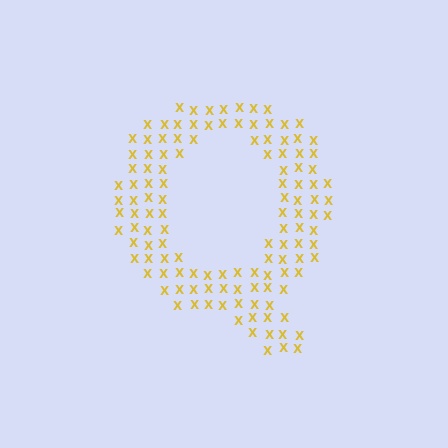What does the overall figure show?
The overall figure shows the letter Q.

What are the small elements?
The small elements are letter X's.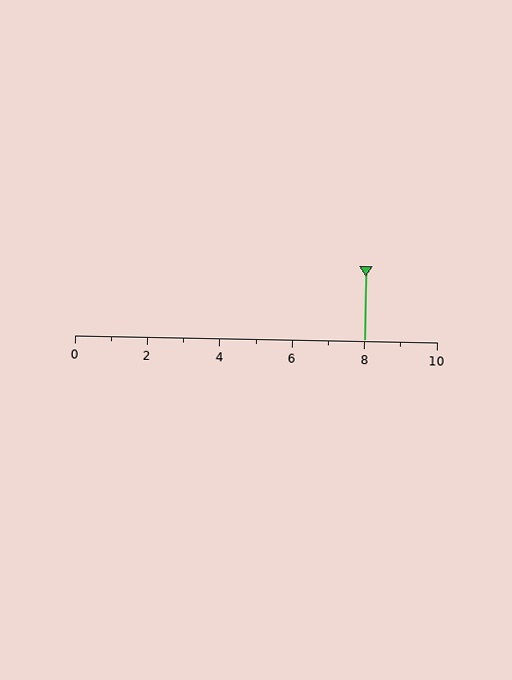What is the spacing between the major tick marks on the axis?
The major ticks are spaced 2 apart.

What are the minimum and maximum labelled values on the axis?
The axis runs from 0 to 10.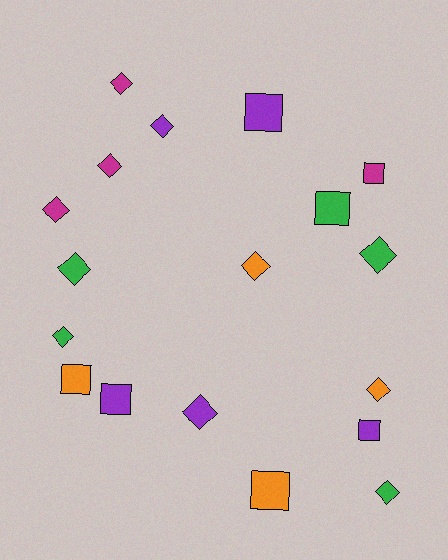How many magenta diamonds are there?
There are 3 magenta diamonds.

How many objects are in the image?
There are 18 objects.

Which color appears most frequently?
Green, with 5 objects.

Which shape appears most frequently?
Diamond, with 11 objects.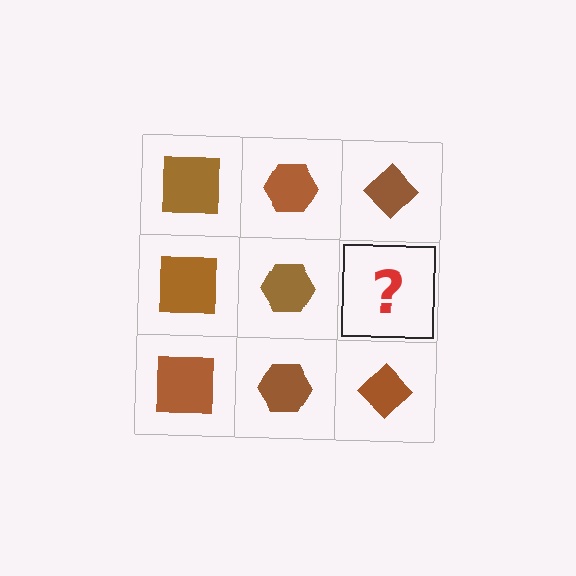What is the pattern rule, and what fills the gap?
The rule is that each column has a consistent shape. The gap should be filled with a brown diamond.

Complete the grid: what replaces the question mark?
The question mark should be replaced with a brown diamond.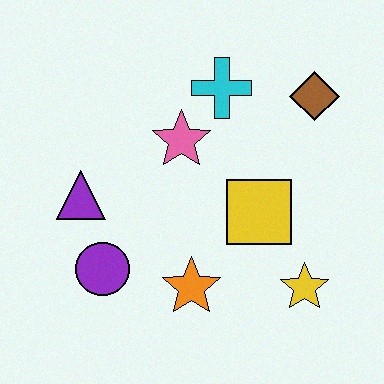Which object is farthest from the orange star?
The brown diamond is farthest from the orange star.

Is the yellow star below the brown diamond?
Yes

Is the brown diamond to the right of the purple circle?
Yes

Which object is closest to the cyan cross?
The pink star is closest to the cyan cross.